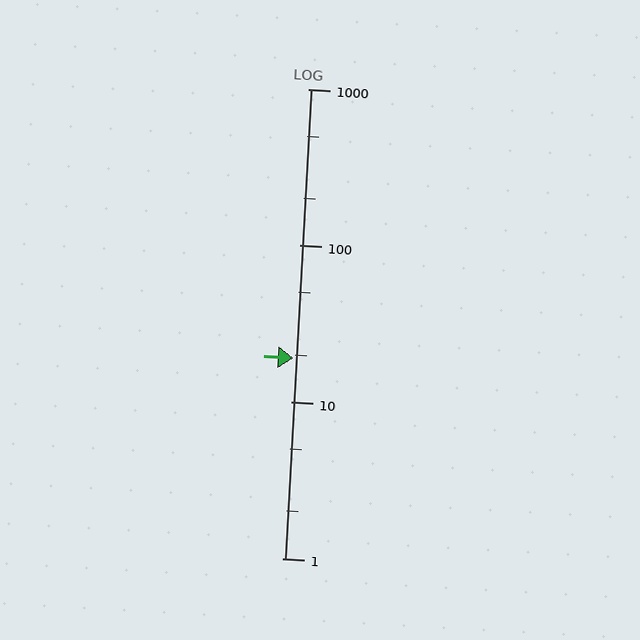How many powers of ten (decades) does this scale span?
The scale spans 3 decades, from 1 to 1000.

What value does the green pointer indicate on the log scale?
The pointer indicates approximately 19.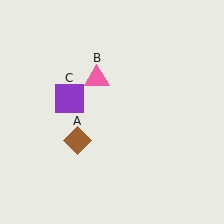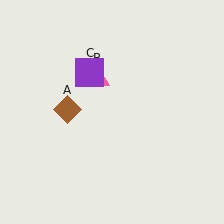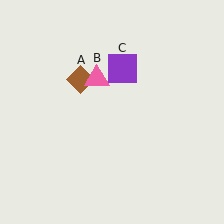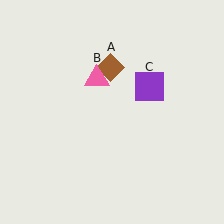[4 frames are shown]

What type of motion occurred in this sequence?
The brown diamond (object A), purple square (object C) rotated clockwise around the center of the scene.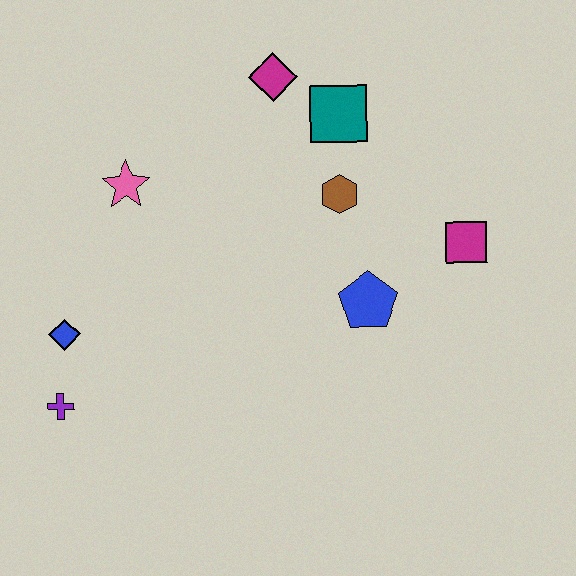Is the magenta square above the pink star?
No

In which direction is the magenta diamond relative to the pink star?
The magenta diamond is to the right of the pink star.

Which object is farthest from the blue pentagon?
The purple cross is farthest from the blue pentagon.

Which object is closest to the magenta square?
The blue pentagon is closest to the magenta square.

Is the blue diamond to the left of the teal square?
Yes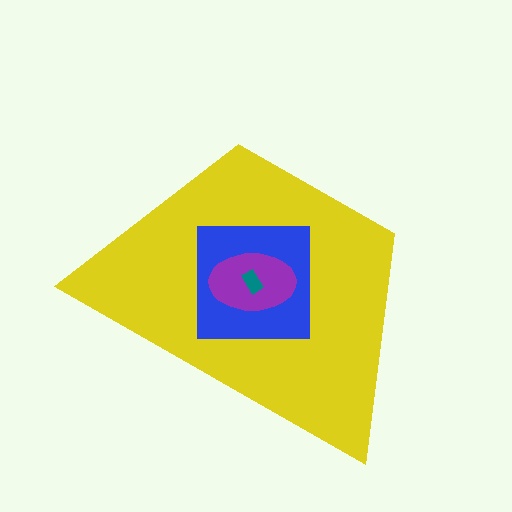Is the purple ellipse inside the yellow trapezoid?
Yes.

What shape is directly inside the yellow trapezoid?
The blue square.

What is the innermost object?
The teal rectangle.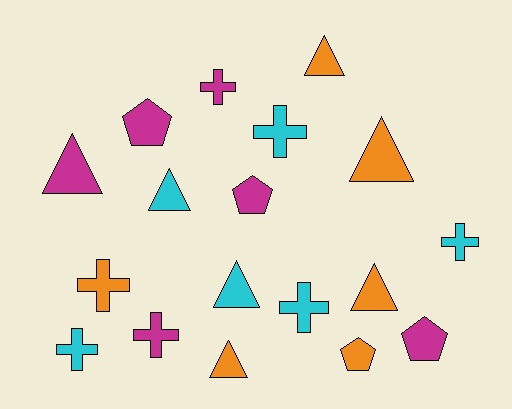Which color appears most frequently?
Magenta, with 6 objects.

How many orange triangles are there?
There are 4 orange triangles.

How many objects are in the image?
There are 18 objects.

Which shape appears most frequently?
Cross, with 7 objects.